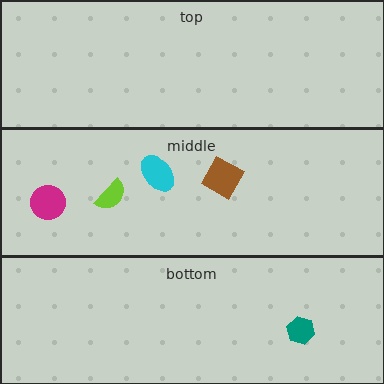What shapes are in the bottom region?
The teal hexagon.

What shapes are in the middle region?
The lime semicircle, the cyan ellipse, the magenta circle, the brown square.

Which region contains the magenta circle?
The middle region.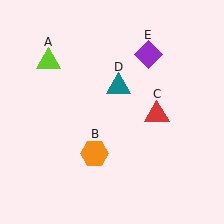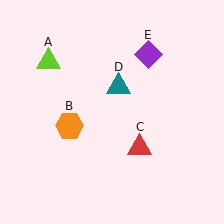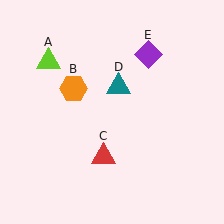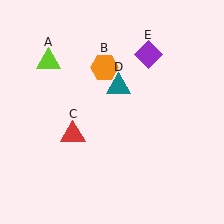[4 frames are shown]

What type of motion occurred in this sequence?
The orange hexagon (object B), red triangle (object C) rotated clockwise around the center of the scene.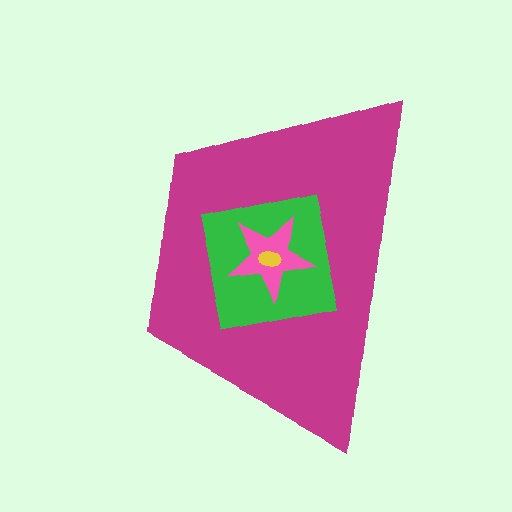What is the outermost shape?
The magenta trapezoid.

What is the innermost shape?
The yellow ellipse.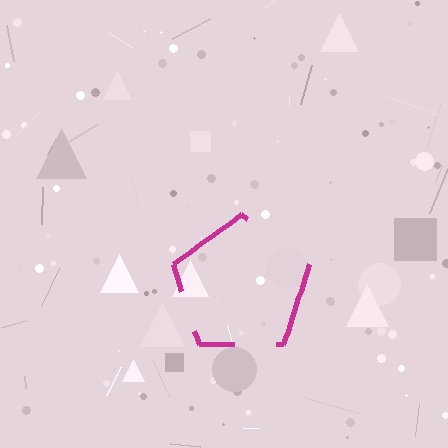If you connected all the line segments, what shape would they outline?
They would outline a pentagon.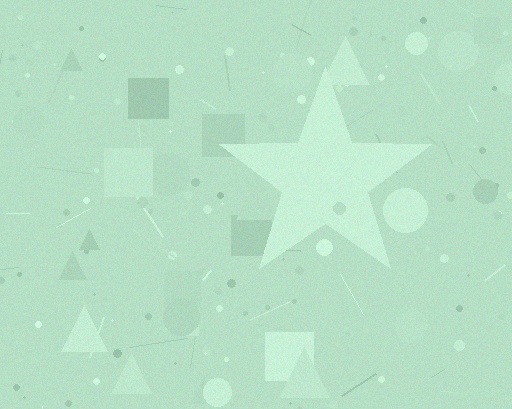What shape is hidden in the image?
A star is hidden in the image.